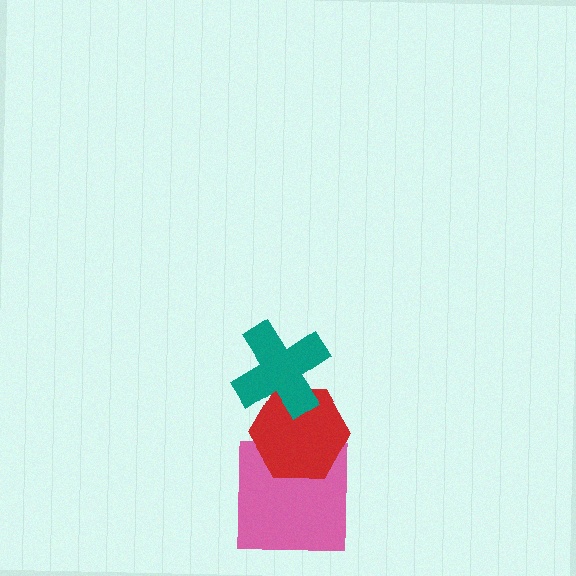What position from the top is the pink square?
The pink square is 3rd from the top.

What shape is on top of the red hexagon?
The teal cross is on top of the red hexagon.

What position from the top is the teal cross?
The teal cross is 1st from the top.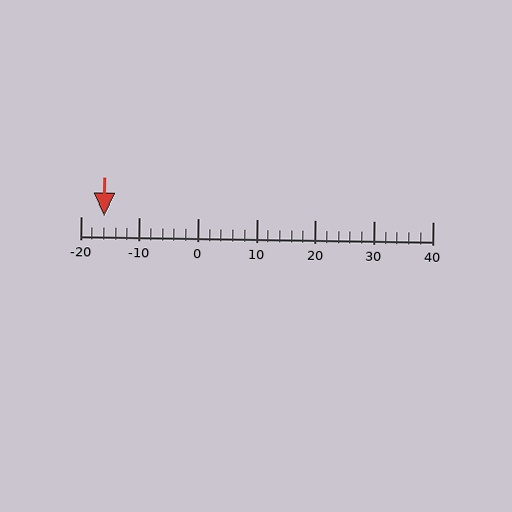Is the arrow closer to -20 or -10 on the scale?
The arrow is closer to -20.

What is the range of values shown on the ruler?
The ruler shows values from -20 to 40.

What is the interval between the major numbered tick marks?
The major tick marks are spaced 10 units apart.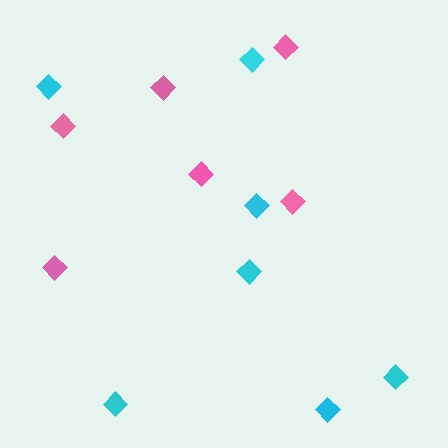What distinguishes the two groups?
There are 2 groups: one group of cyan diamonds (7) and one group of pink diamonds (6).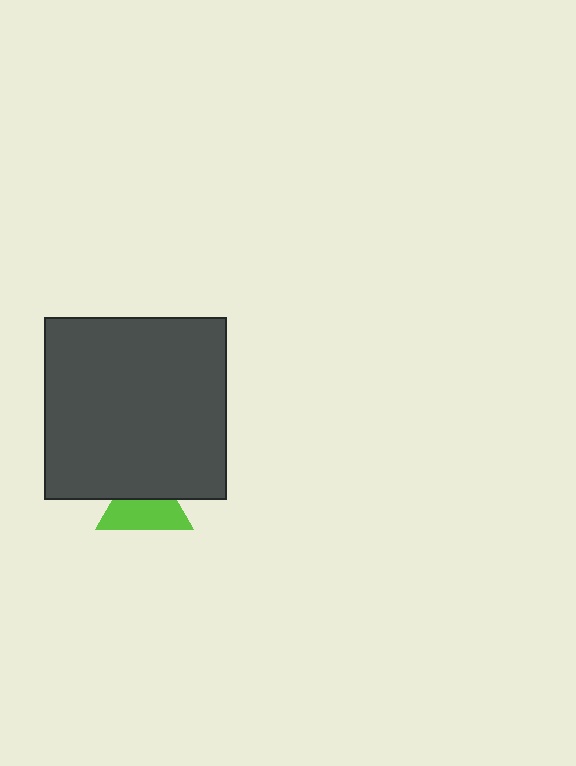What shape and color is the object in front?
The object in front is a dark gray square.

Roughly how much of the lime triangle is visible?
About half of it is visible (roughly 58%).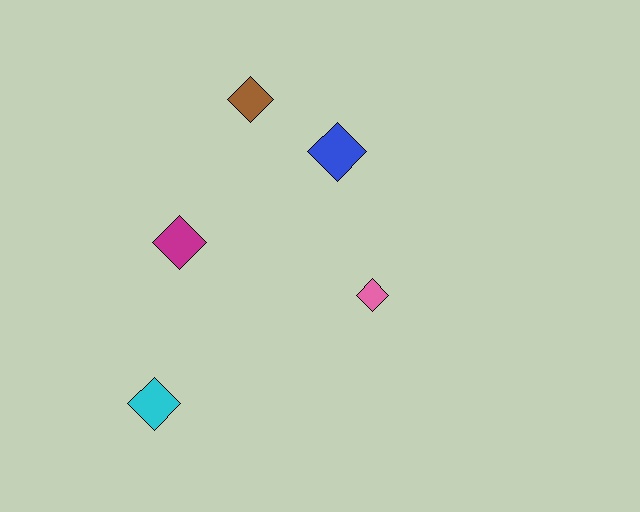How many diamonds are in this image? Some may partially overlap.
There are 5 diamonds.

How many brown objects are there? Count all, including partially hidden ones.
There is 1 brown object.